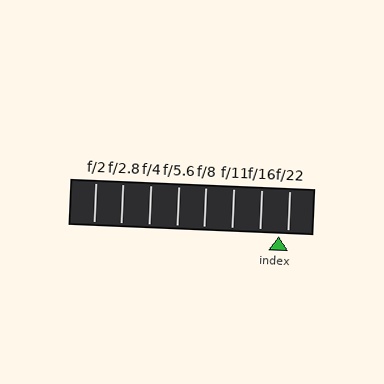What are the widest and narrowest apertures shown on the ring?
The widest aperture shown is f/2 and the narrowest is f/22.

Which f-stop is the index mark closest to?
The index mark is closest to f/22.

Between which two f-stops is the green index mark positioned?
The index mark is between f/16 and f/22.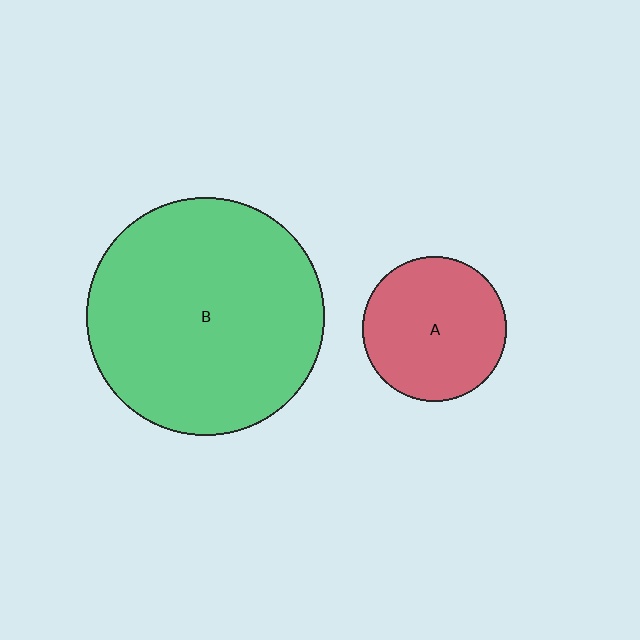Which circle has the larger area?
Circle B (green).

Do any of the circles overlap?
No, none of the circles overlap.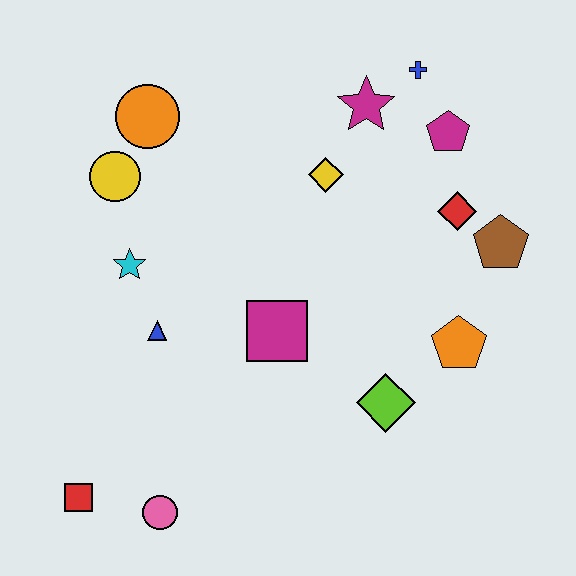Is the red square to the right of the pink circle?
No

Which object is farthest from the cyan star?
The brown pentagon is farthest from the cyan star.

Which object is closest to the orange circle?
The yellow circle is closest to the orange circle.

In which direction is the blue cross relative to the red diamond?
The blue cross is above the red diamond.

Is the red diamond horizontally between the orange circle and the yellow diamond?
No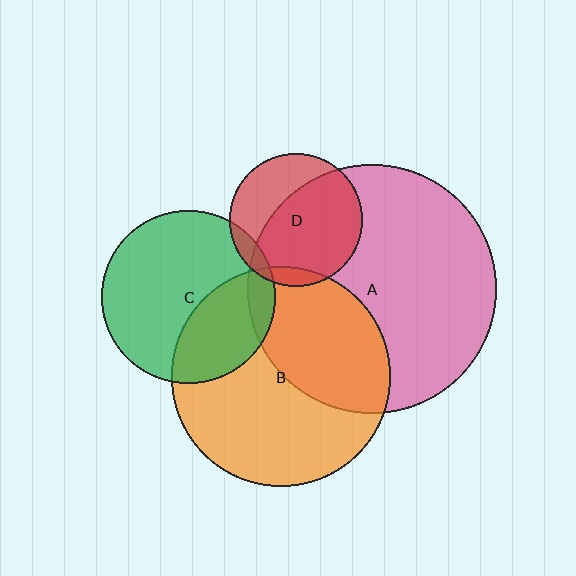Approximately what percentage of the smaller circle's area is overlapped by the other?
Approximately 65%.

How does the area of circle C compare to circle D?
Approximately 1.7 times.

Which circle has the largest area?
Circle A (pink).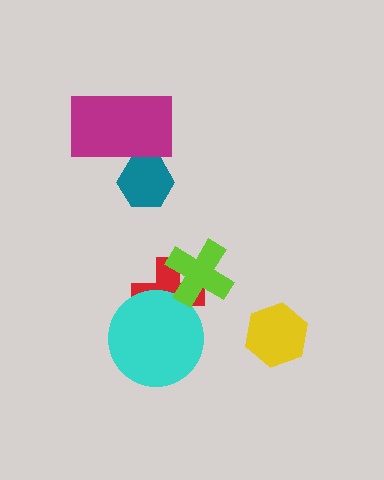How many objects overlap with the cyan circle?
1 object overlaps with the cyan circle.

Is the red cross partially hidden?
Yes, it is partially covered by another shape.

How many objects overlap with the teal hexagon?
1 object overlaps with the teal hexagon.